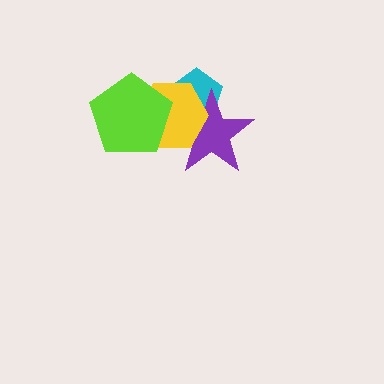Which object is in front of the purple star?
The yellow hexagon is in front of the purple star.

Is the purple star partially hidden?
Yes, it is partially covered by another shape.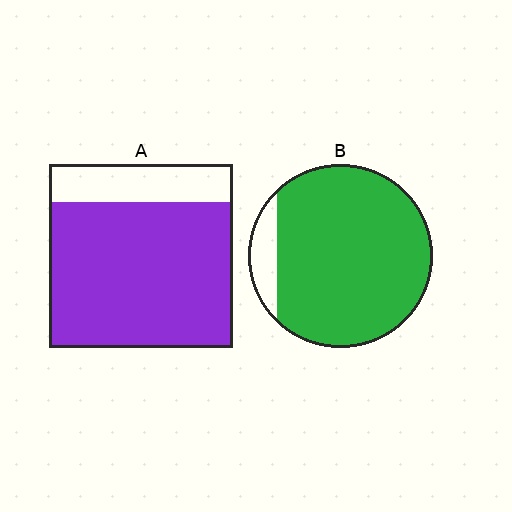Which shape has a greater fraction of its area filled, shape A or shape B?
Shape B.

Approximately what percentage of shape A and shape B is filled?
A is approximately 80% and B is approximately 90%.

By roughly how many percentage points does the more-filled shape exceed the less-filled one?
By roughly 10 percentage points (B over A).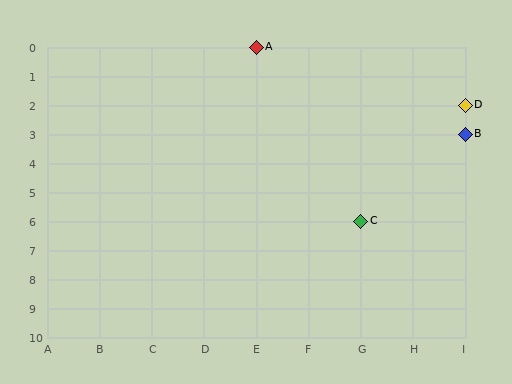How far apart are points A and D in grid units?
Points A and D are 4 columns and 2 rows apart (about 4.5 grid units diagonally).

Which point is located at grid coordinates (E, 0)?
Point A is at (E, 0).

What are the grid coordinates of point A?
Point A is at grid coordinates (E, 0).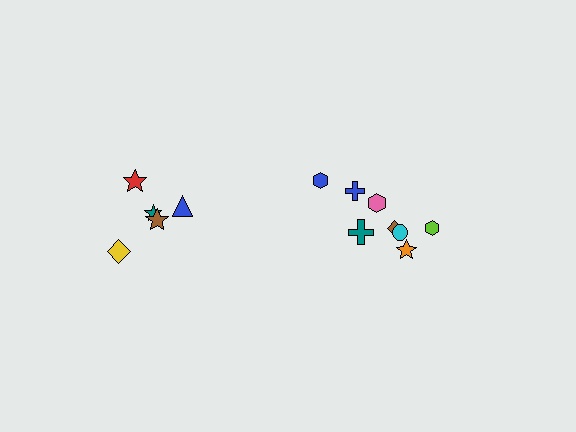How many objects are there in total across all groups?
There are 13 objects.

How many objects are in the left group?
There are 5 objects.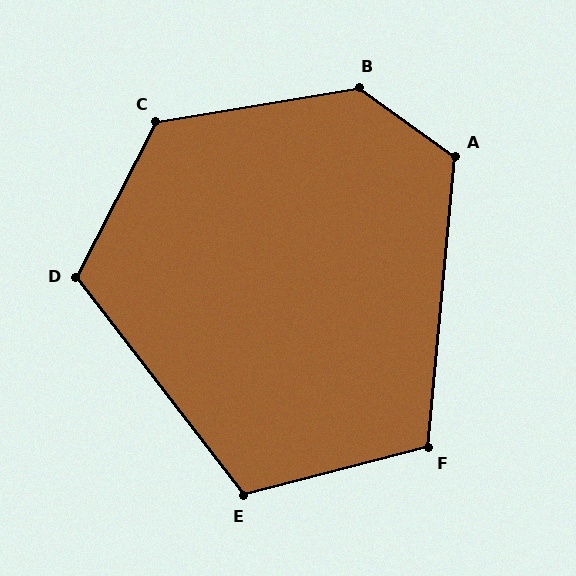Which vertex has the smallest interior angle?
F, at approximately 110 degrees.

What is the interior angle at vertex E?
Approximately 113 degrees (obtuse).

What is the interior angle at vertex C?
Approximately 127 degrees (obtuse).